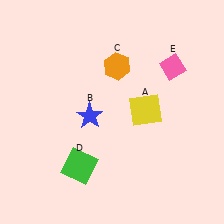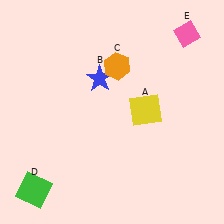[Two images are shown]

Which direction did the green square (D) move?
The green square (D) moved left.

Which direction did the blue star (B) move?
The blue star (B) moved up.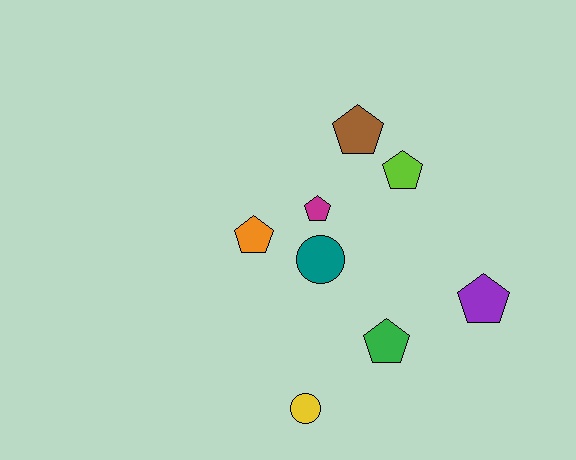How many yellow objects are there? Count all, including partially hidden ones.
There is 1 yellow object.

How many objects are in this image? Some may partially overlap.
There are 8 objects.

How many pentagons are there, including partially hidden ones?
There are 6 pentagons.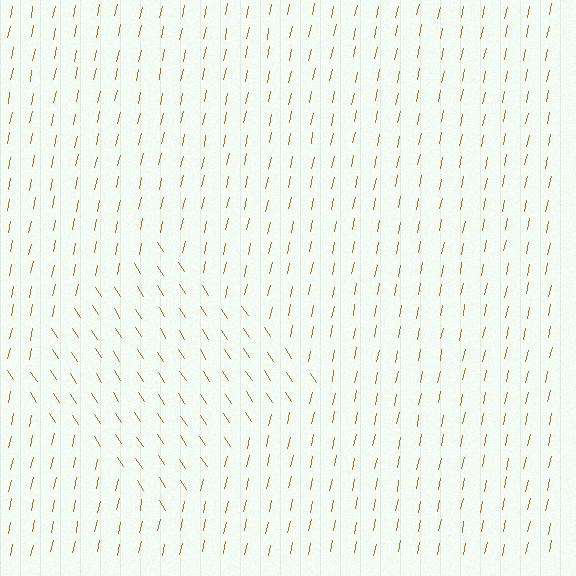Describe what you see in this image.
The image is filled with small brown line segments. A diamond region in the image has lines oriented differently from the surrounding lines, creating a visible texture boundary.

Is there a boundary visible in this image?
Yes, there is a texture boundary formed by a change in line orientation.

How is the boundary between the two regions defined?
The boundary is defined purely by a change in line orientation (approximately 45 degrees difference). All lines are the same color and thickness.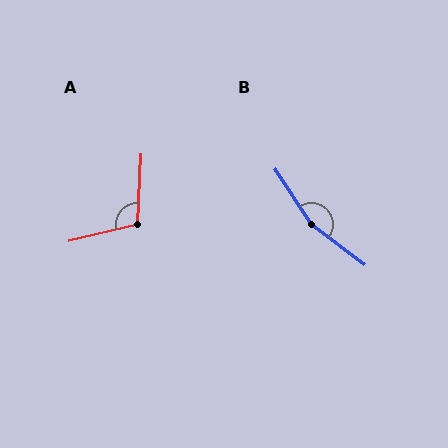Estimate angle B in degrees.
Approximately 161 degrees.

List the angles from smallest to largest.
A (106°), B (161°).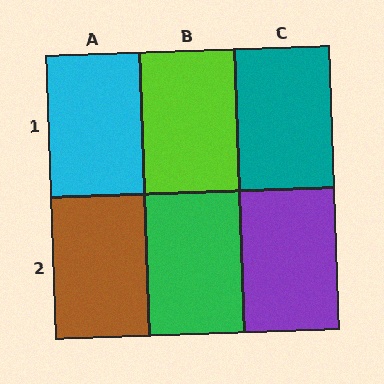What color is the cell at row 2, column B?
Green.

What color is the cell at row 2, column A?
Brown.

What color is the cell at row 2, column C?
Purple.